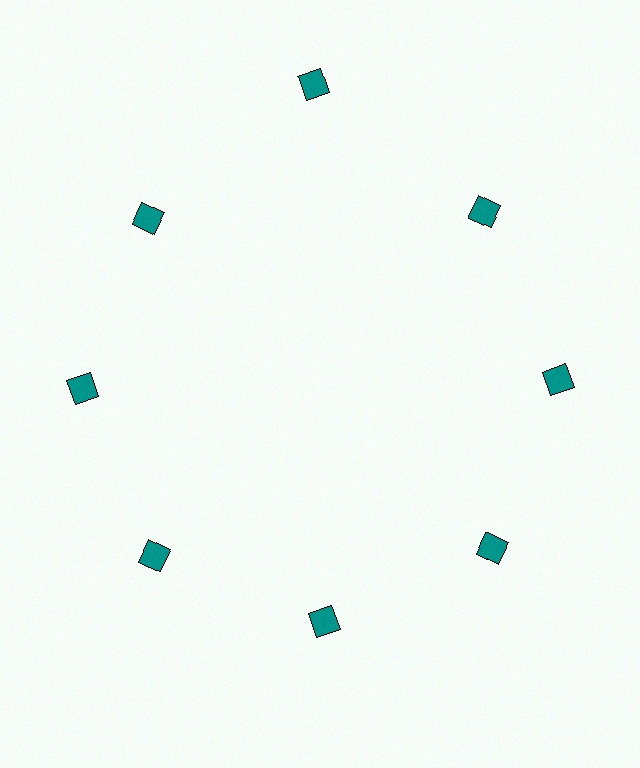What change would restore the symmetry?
The symmetry would be restored by moving it inward, back onto the ring so that all 8 squares sit at equal angles and equal distance from the center.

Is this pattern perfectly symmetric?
No. The 8 teal squares are arranged in a ring, but one element near the 12 o'clock position is pushed outward from the center, breaking the 8-fold rotational symmetry.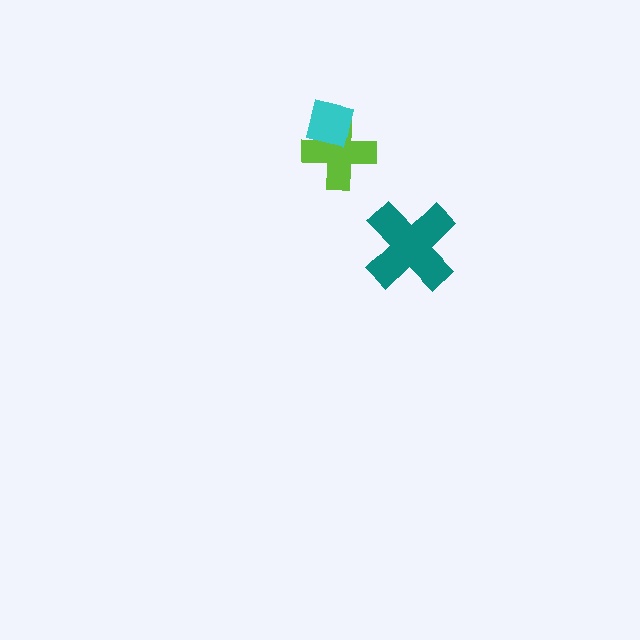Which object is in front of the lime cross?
The cyan square is in front of the lime cross.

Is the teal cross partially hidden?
No, no other shape covers it.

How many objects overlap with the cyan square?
1 object overlaps with the cyan square.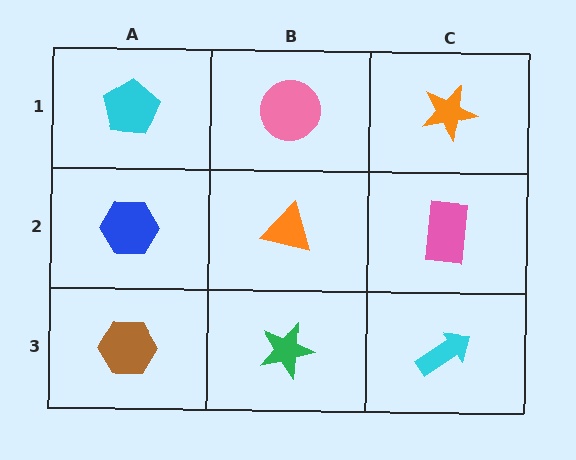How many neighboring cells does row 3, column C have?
2.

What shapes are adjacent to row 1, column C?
A pink rectangle (row 2, column C), a pink circle (row 1, column B).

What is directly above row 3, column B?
An orange triangle.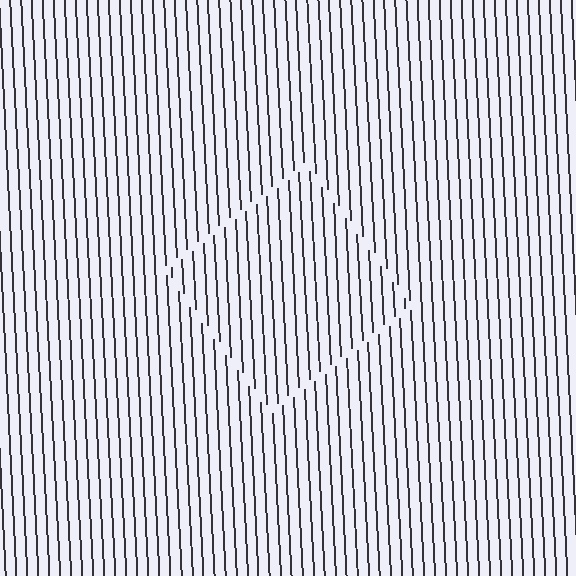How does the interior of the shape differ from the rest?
The interior of the shape contains the same grating, shifted by half a period — the contour is defined by the phase discontinuity where line-ends from the inner and outer gratings abut.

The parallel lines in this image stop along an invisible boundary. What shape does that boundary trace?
An illusory square. The interior of the shape contains the same grating, shifted by half a period — the contour is defined by the phase discontinuity where line-ends from the inner and outer gratings abut.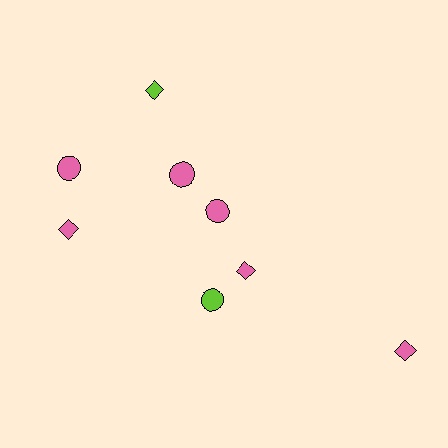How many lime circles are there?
There is 1 lime circle.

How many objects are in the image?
There are 8 objects.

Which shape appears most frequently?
Circle, with 4 objects.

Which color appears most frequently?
Pink, with 6 objects.